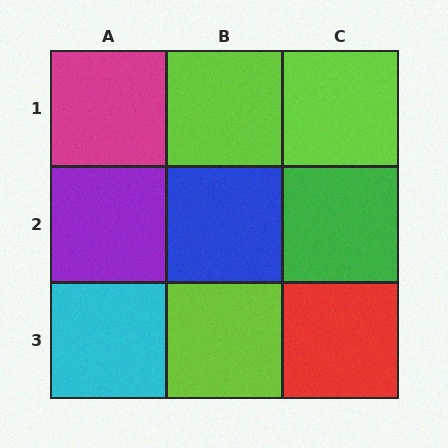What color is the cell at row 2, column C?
Green.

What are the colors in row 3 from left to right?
Cyan, lime, red.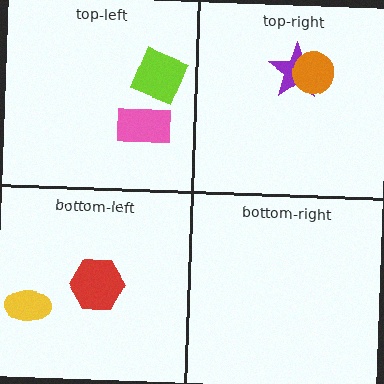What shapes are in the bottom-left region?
The yellow ellipse, the red hexagon.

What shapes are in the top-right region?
The purple star, the orange circle.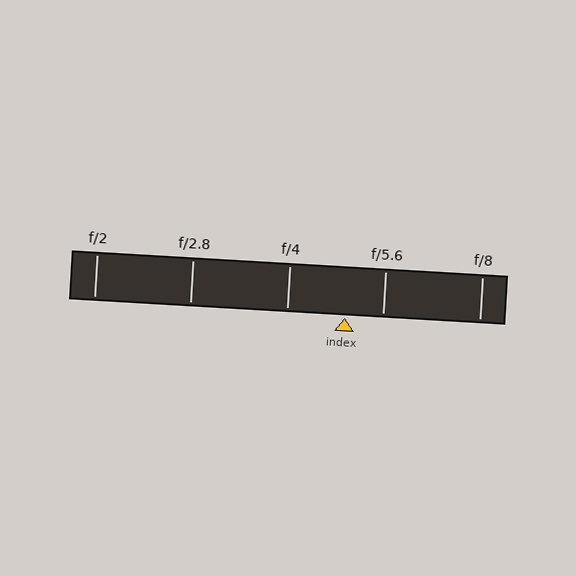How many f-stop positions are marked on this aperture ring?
There are 5 f-stop positions marked.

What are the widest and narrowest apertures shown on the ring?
The widest aperture shown is f/2 and the narrowest is f/8.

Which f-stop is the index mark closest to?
The index mark is closest to f/5.6.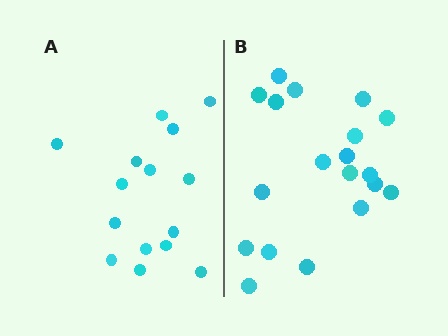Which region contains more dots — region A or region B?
Region B (the right region) has more dots.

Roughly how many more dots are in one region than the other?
Region B has about 4 more dots than region A.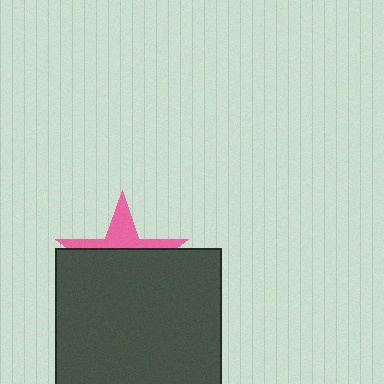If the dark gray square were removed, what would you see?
You would see the complete pink star.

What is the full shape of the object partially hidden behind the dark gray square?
The partially hidden object is a pink star.